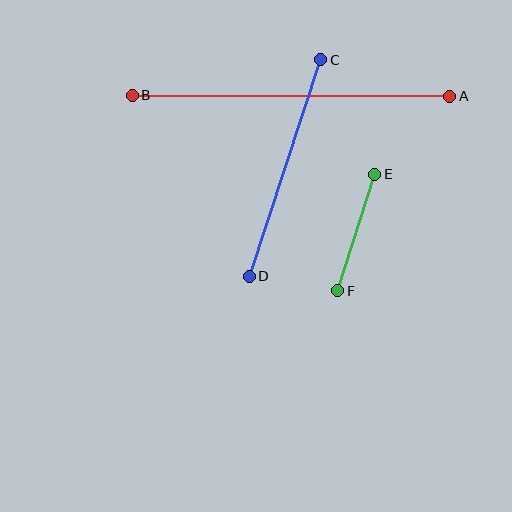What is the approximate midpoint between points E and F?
The midpoint is at approximately (356, 232) pixels.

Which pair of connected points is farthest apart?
Points A and B are farthest apart.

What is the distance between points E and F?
The distance is approximately 122 pixels.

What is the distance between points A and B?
The distance is approximately 318 pixels.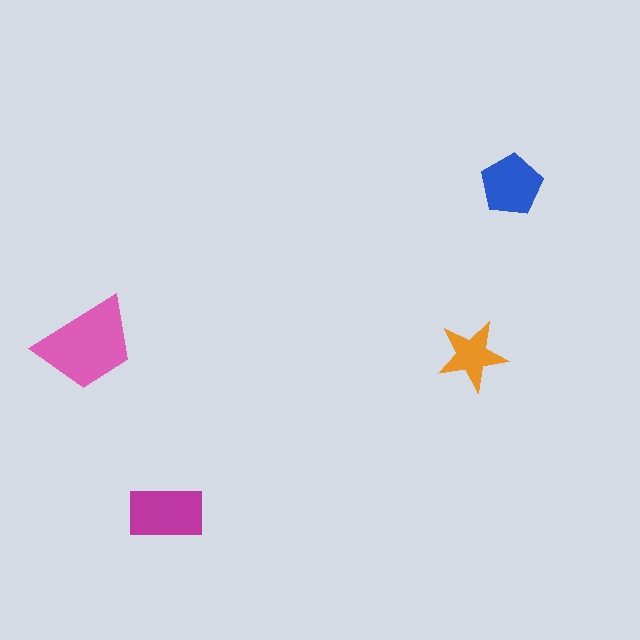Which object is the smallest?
The orange star.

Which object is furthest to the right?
The blue pentagon is rightmost.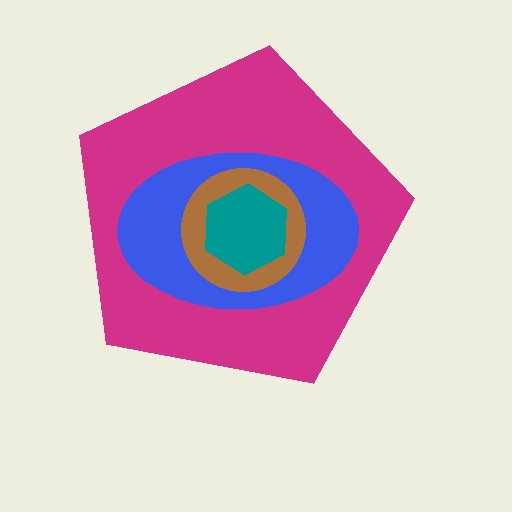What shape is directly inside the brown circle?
The teal hexagon.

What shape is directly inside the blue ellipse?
The brown circle.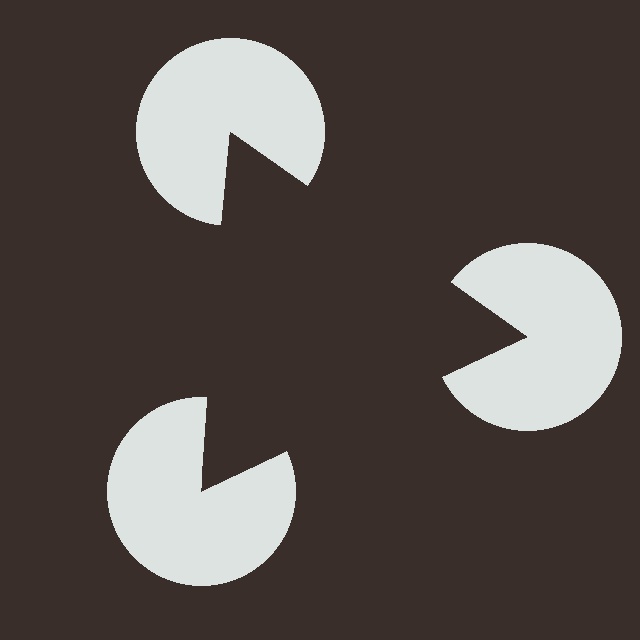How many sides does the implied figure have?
3 sides.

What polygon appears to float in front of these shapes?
An illusory triangle — its edges are inferred from the aligned wedge cuts in the pac-man discs, not physically drawn.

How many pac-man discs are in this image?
There are 3 — one at each vertex of the illusory triangle.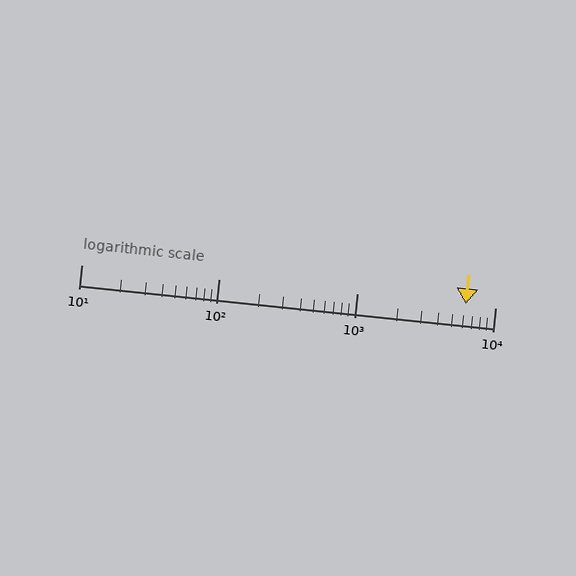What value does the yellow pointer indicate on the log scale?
The pointer indicates approximately 6100.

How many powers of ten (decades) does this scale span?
The scale spans 3 decades, from 10 to 10000.